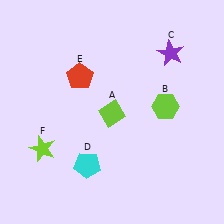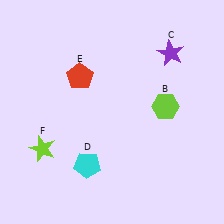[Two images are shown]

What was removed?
The lime diamond (A) was removed in Image 2.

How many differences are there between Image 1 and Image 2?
There is 1 difference between the two images.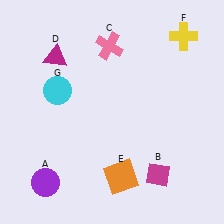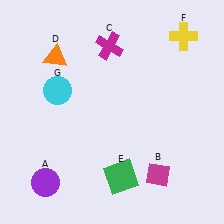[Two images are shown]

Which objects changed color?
C changed from pink to magenta. D changed from magenta to orange. E changed from orange to green.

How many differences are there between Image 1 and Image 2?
There are 3 differences between the two images.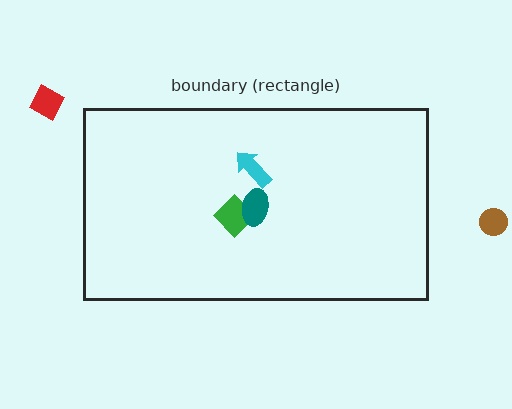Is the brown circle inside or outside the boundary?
Outside.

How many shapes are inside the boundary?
3 inside, 2 outside.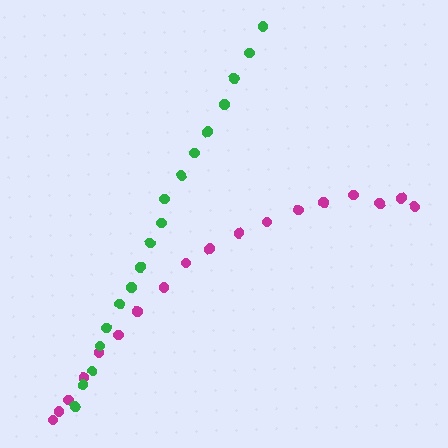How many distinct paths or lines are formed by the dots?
There are 2 distinct paths.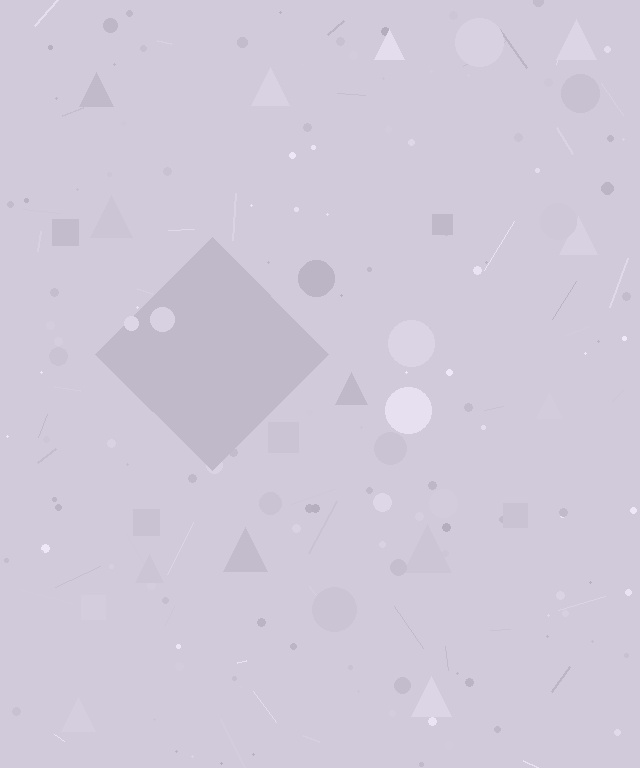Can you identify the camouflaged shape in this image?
The camouflaged shape is a diamond.